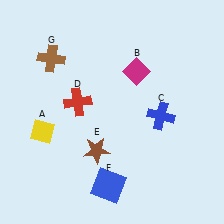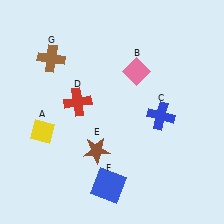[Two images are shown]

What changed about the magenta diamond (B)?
In Image 1, B is magenta. In Image 2, it changed to pink.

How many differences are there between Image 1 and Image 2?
There is 1 difference between the two images.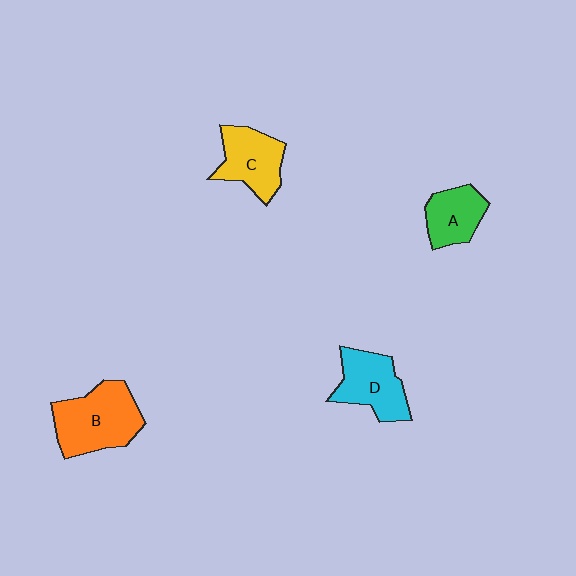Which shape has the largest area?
Shape B (orange).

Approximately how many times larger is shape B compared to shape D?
Approximately 1.3 times.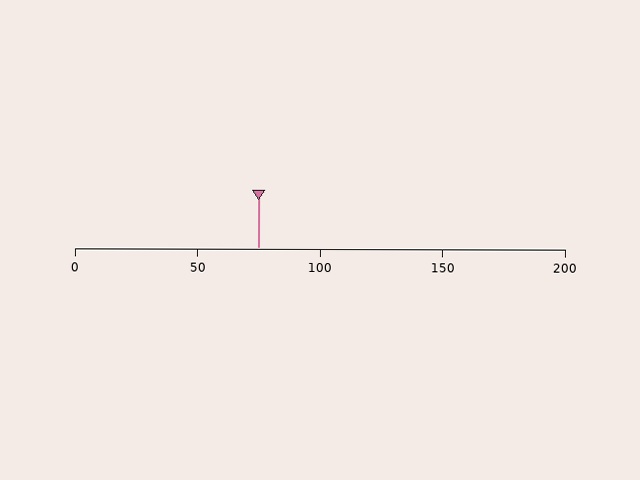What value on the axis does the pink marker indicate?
The marker indicates approximately 75.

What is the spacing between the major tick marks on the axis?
The major ticks are spaced 50 apart.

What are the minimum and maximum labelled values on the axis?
The axis runs from 0 to 200.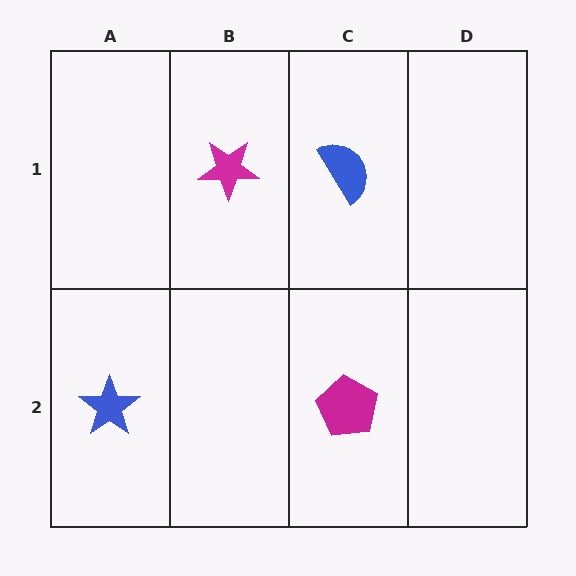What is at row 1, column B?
A magenta star.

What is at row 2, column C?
A magenta pentagon.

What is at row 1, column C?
A blue semicircle.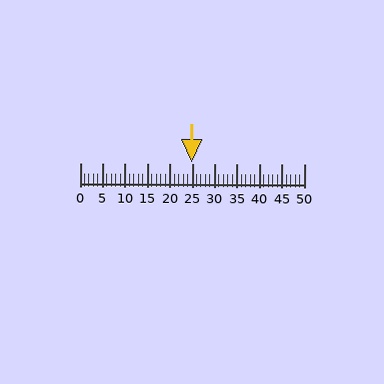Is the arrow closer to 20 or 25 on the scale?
The arrow is closer to 25.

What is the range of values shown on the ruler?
The ruler shows values from 0 to 50.